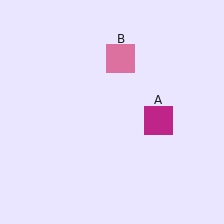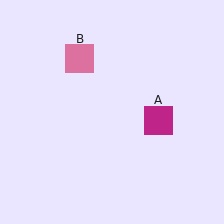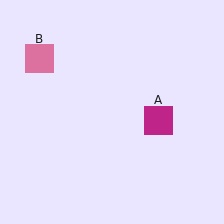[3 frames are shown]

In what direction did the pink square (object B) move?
The pink square (object B) moved left.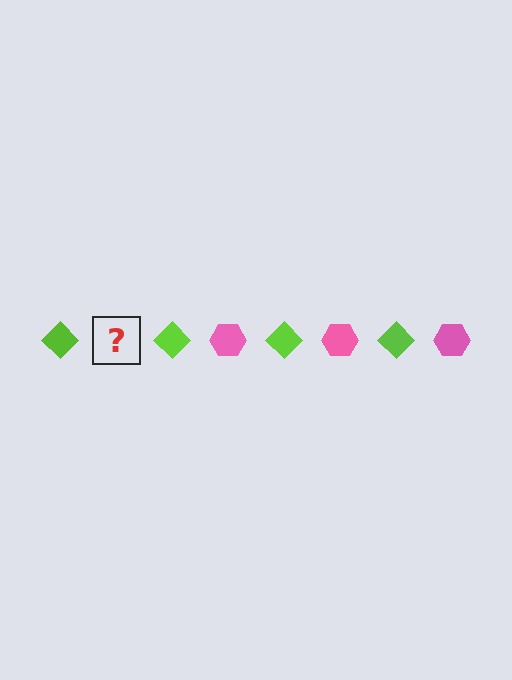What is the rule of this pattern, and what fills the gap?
The rule is that the pattern alternates between lime diamond and pink hexagon. The gap should be filled with a pink hexagon.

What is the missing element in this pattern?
The missing element is a pink hexagon.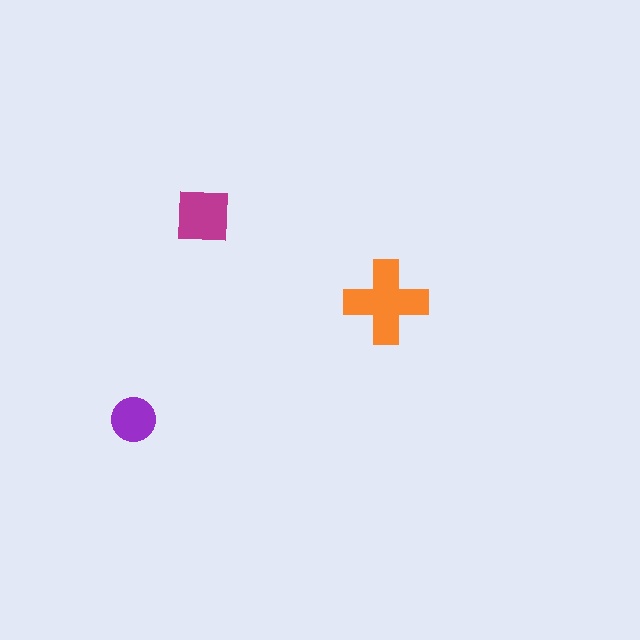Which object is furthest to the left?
The purple circle is leftmost.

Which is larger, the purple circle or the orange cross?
The orange cross.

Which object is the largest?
The orange cross.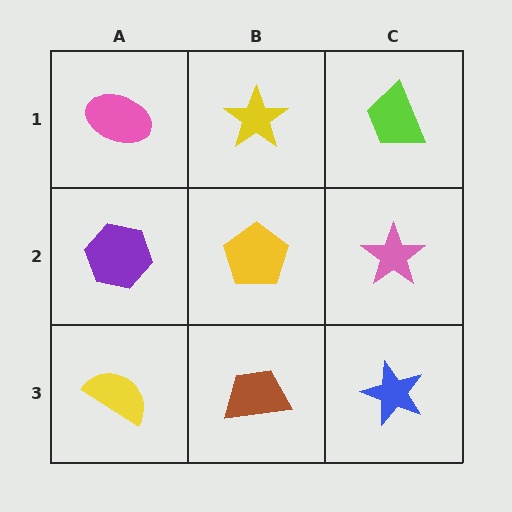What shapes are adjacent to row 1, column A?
A purple hexagon (row 2, column A), a yellow star (row 1, column B).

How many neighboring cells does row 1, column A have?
2.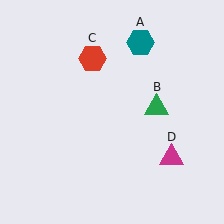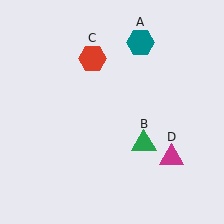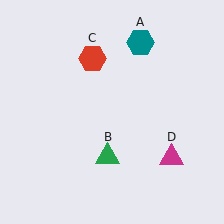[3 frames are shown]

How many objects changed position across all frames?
1 object changed position: green triangle (object B).